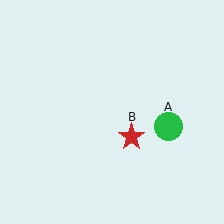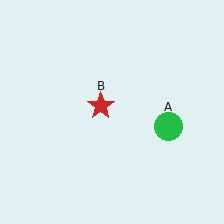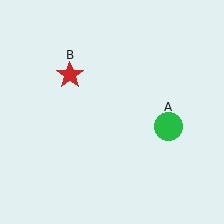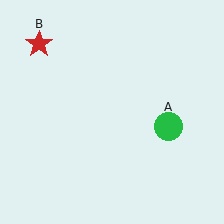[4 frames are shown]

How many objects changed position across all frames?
1 object changed position: red star (object B).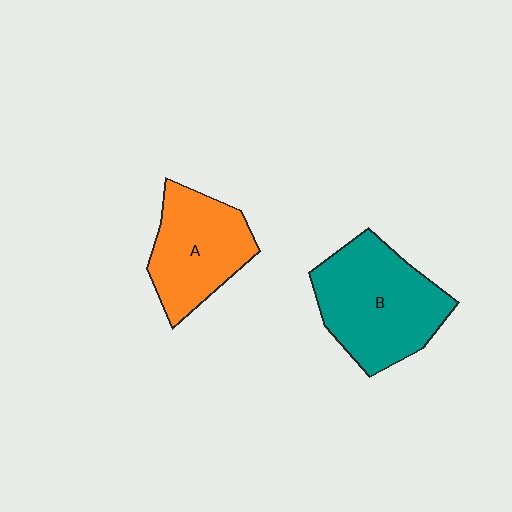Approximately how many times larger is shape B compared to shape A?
Approximately 1.3 times.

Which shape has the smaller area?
Shape A (orange).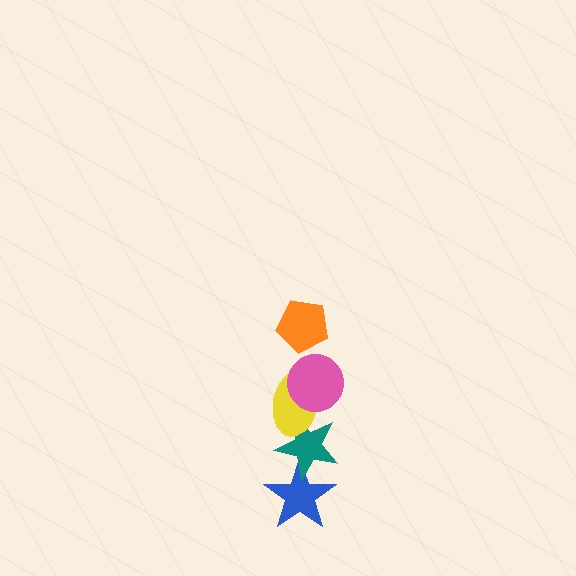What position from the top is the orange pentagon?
The orange pentagon is 1st from the top.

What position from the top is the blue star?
The blue star is 5th from the top.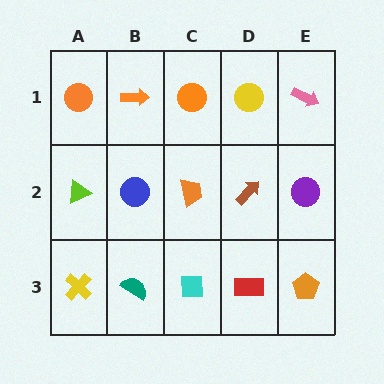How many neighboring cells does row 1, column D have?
3.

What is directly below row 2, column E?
An orange pentagon.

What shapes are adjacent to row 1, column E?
A purple circle (row 2, column E), a yellow circle (row 1, column D).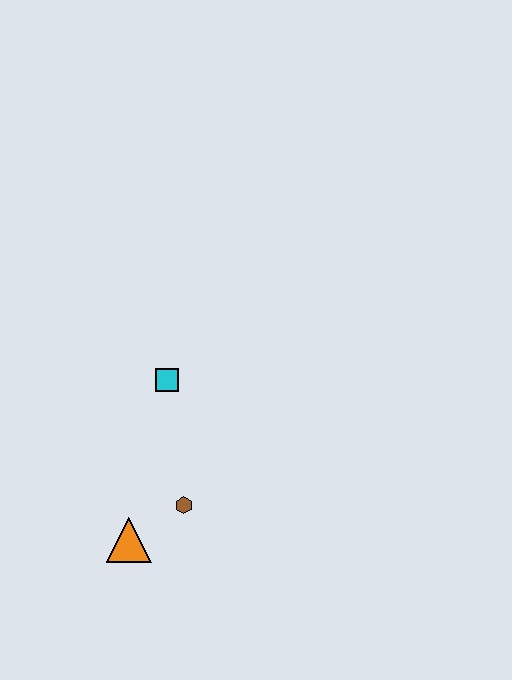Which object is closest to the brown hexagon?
The orange triangle is closest to the brown hexagon.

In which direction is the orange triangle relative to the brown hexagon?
The orange triangle is to the left of the brown hexagon.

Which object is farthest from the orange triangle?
The cyan square is farthest from the orange triangle.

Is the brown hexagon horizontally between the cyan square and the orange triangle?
No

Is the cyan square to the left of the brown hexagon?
Yes